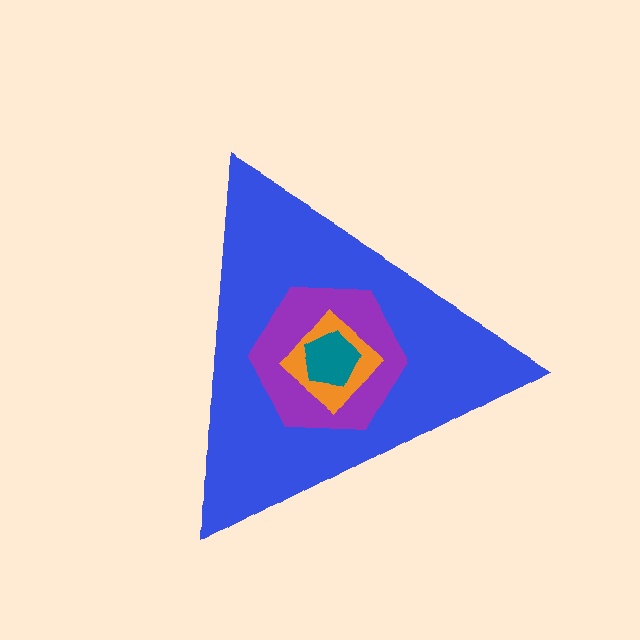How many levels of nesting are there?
4.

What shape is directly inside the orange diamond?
The teal pentagon.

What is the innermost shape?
The teal pentagon.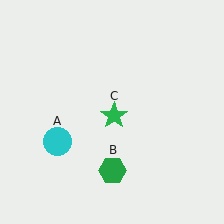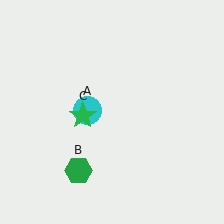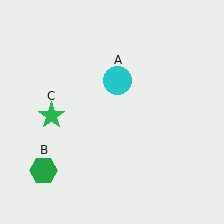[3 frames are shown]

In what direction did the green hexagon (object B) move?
The green hexagon (object B) moved left.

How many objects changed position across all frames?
3 objects changed position: cyan circle (object A), green hexagon (object B), green star (object C).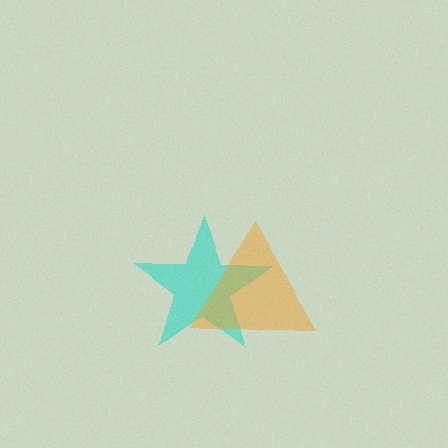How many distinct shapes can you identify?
There are 2 distinct shapes: a cyan star, an orange triangle.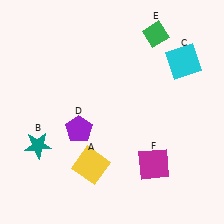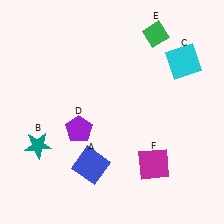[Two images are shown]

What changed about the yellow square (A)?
In Image 1, A is yellow. In Image 2, it changed to blue.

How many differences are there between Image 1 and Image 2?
There is 1 difference between the two images.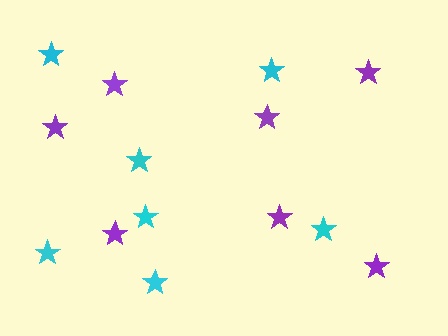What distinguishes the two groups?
There are 2 groups: one group of cyan stars (7) and one group of purple stars (7).